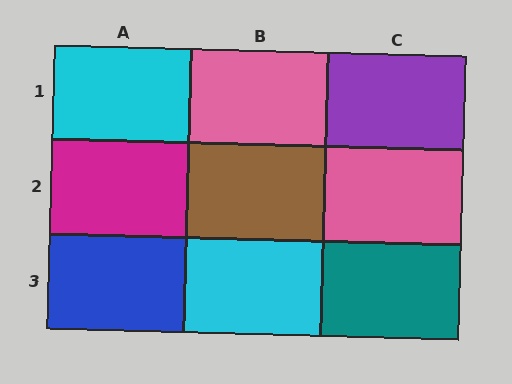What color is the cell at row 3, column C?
Teal.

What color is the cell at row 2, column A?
Magenta.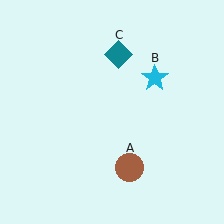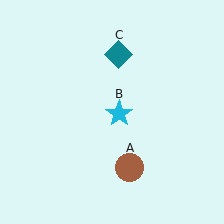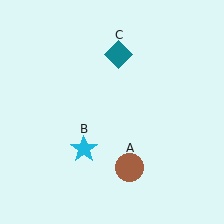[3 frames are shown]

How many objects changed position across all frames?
1 object changed position: cyan star (object B).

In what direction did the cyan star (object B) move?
The cyan star (object B) moved down and to the left.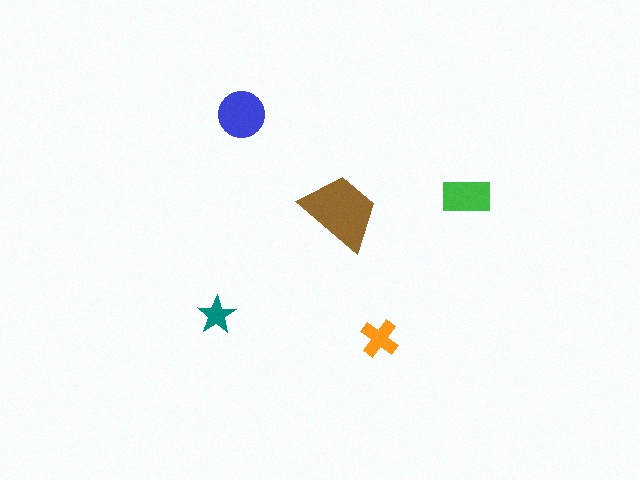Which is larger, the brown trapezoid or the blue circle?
The brown trapezoid.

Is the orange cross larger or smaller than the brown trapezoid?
Smaller.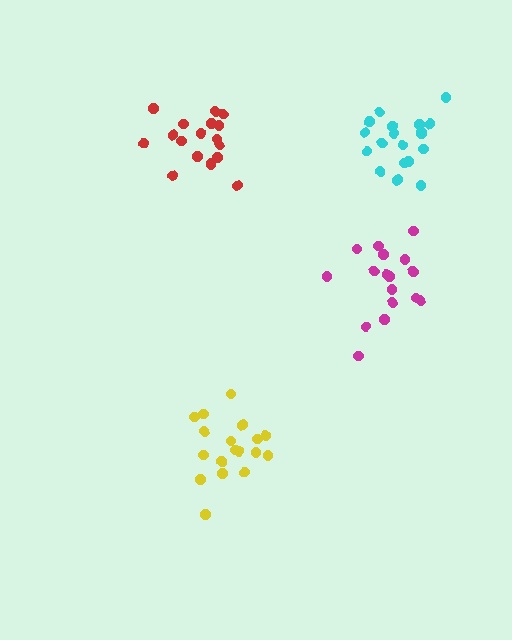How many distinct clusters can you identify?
There are 4 distinct clusters.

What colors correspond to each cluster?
The clusters are colored: cyan, yellow, red, magenta.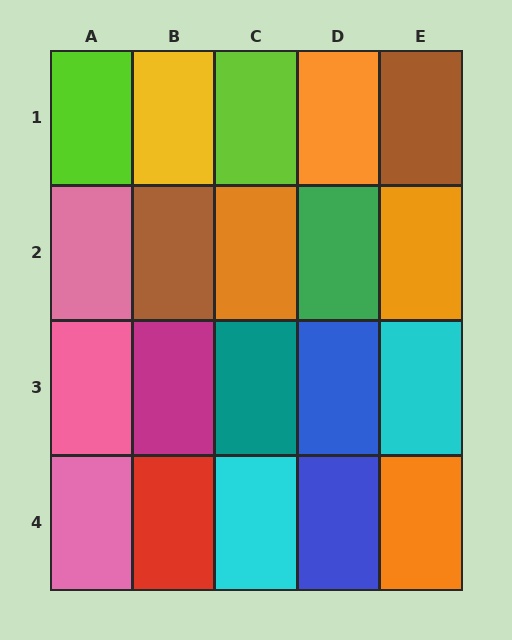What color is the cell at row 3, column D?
Blue.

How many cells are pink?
3 cells are pink.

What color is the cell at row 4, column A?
Pink.